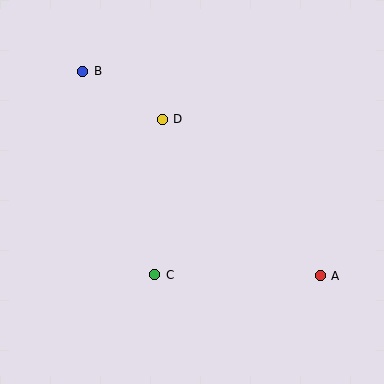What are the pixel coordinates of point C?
Point C is at (155, 275).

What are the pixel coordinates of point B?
Point B is at (83, 71).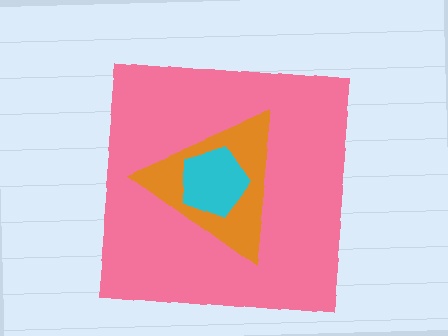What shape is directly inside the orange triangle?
The cyan pentagon.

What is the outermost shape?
The pink square.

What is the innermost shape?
The cyan pentagon.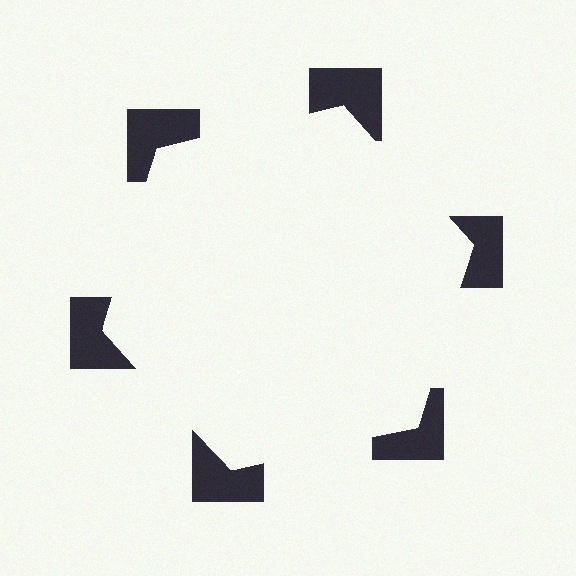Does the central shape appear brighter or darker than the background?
It typically appears slightly brighter than the background, even though no actual brightness change is drawn.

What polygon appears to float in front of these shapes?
An illusory hexagon — its edges are inferred from the aligned wedge cuts in the notched squares, not physically drawn.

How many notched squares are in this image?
There are 6 — one at each vertex of the illusory hexagon.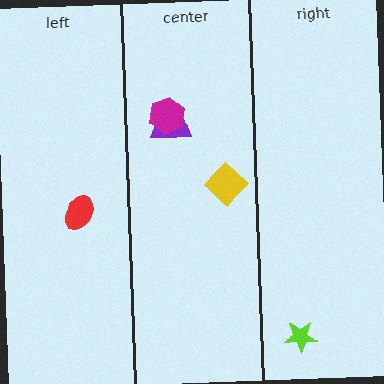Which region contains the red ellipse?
The left region.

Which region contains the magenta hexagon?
The center region.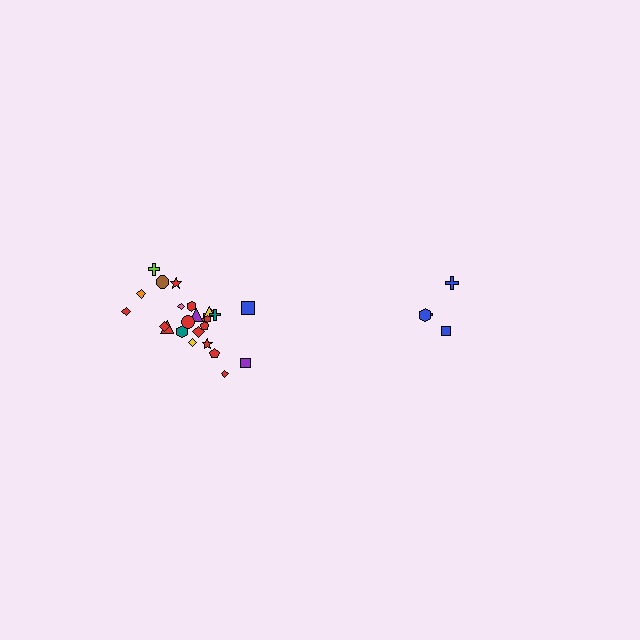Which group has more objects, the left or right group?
The left group.